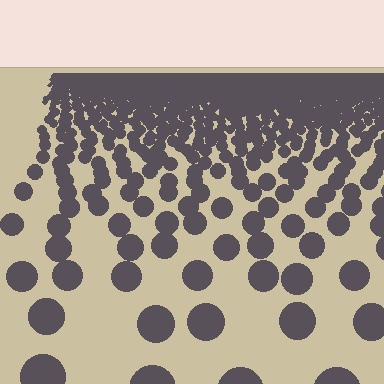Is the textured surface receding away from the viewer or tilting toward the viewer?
The surface is receding away from the viewer. Texture elements get smaller and denser toward the top.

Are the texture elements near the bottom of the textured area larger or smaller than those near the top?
Larger. Near the bottom, elements are closer to the viewer and appear at a bigger on-screen size.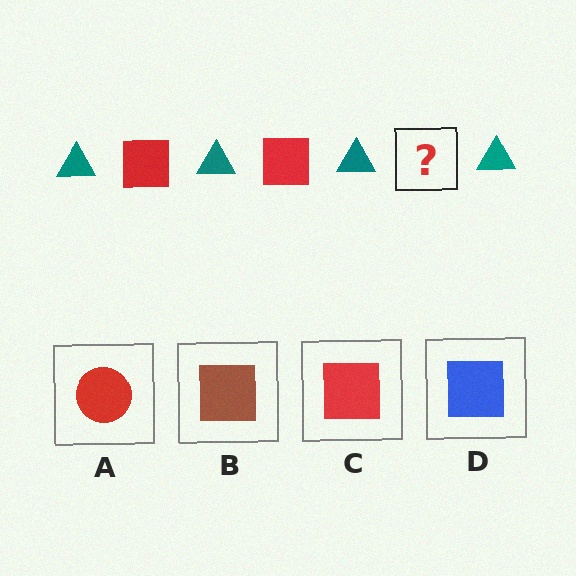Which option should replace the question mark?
Option C.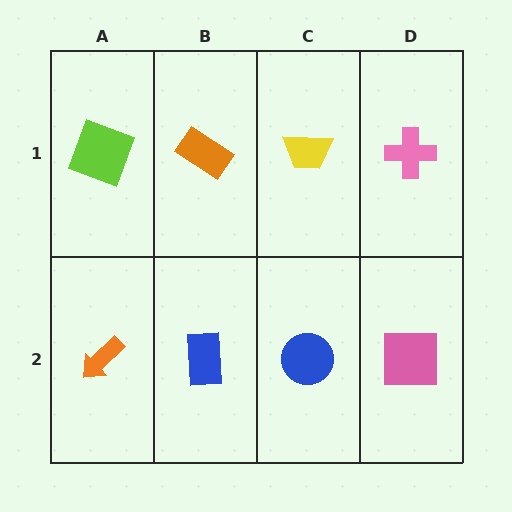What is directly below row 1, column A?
An orange arrow.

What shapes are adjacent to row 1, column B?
A blue rectangle (row 2, column B), a lime square (row 1, column A), a yellow trapezoid (row 1, column C).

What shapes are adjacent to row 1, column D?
A pink square (row 2, column D), a yellow trapezoid (row 1, column C).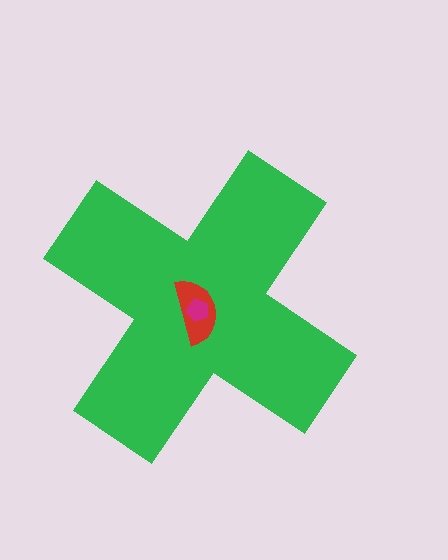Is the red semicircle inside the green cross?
Yes.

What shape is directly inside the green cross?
The red semicircle.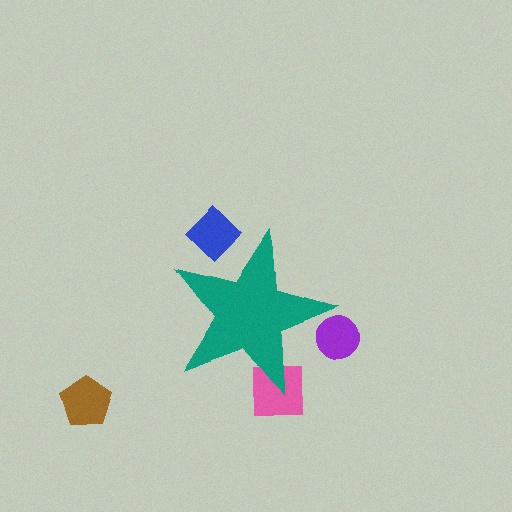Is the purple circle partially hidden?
Yes, the purple circle is partially hidden behind the teal star.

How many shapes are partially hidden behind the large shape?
3 shapes are partially hidden.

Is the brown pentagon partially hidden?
No, the brown pentagon is fully visible.